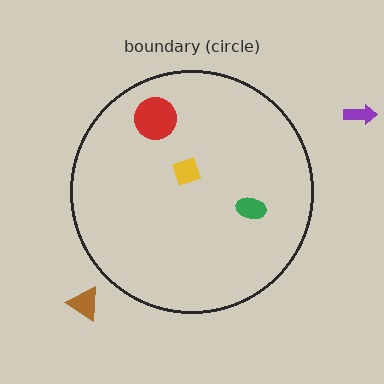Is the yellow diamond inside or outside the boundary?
Inside.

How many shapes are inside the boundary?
3 inside, 2 outside.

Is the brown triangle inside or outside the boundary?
Outside.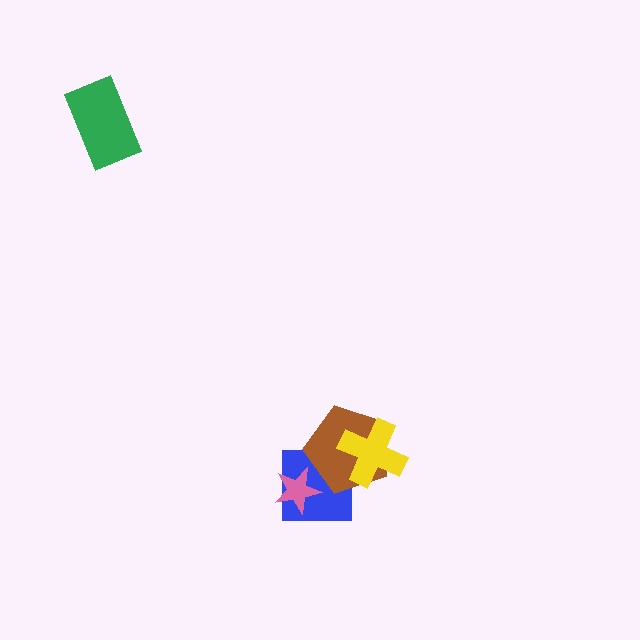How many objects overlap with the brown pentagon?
2 objects overlap with the brown pentagon.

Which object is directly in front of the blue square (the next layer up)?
The brown pentagon is directly in front of the blue square.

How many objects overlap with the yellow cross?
1 object overlaps with the yellow cross.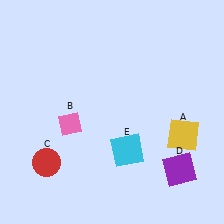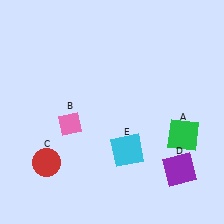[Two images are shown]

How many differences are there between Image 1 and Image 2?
There is 1 difference between the two images.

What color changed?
The square (A) changed from yellow in Image 1 to green in Image 2.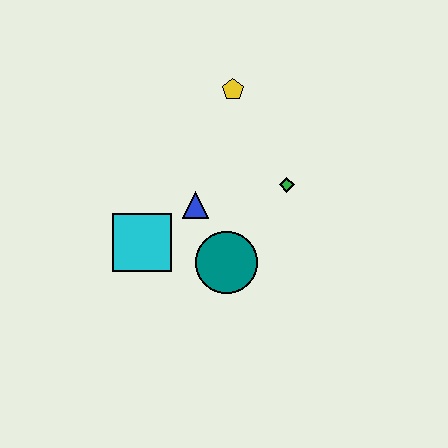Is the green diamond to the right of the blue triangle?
Yes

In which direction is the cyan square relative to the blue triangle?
The cyan square is to the left of the blue triangle.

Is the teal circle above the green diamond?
No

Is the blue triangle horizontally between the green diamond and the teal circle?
No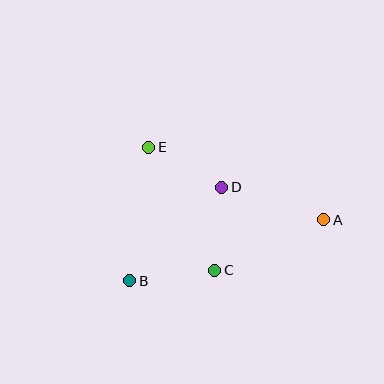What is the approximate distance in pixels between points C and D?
The distance between C and D is approximately 83 pixels.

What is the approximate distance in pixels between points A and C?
The distance between A and C is approximately 120 pixels.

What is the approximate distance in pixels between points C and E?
The distance between C and E is approximately 139 pixels.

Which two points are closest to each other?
Points D and E are closest to each other.